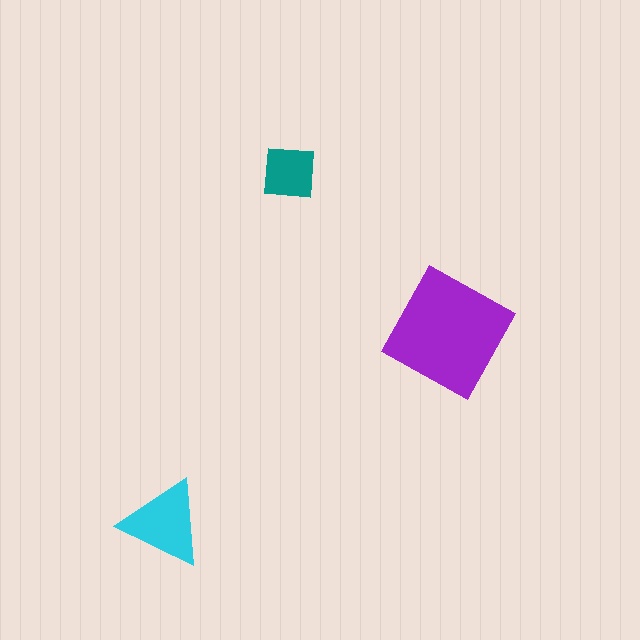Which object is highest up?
The teal square is topmost.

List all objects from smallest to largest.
The teal square, the cyan triangle, the purple square.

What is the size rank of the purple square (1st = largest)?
1st.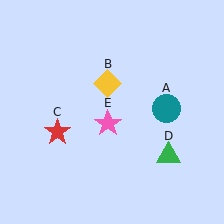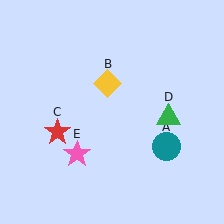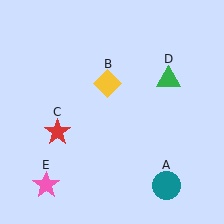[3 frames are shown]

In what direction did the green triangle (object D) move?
The green triangle (object D) moved up.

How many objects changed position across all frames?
3 objects changed position: teal circle (object A), green triangle (object D), pink star (object E).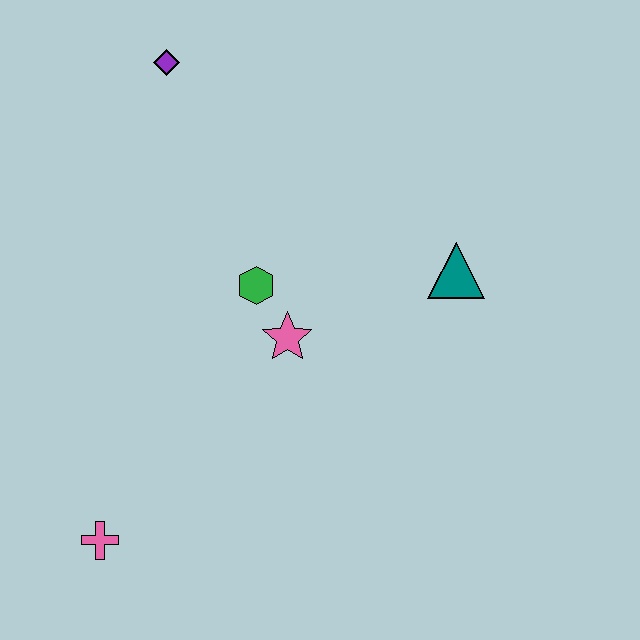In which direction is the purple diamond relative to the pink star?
The purple diamond is above the pink star.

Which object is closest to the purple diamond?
The green hexagon is closest to the purple diamond.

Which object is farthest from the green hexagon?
The pink cross is farthest from the green hexagon.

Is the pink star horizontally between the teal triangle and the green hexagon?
Yes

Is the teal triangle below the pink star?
No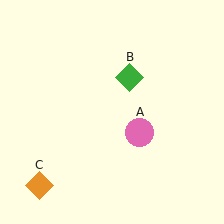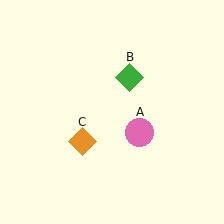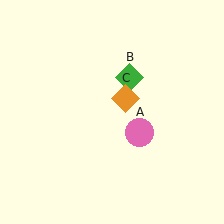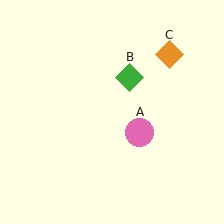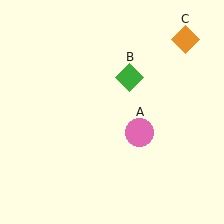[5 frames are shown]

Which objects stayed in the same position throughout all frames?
Pink circle (object A) and green diamond (object B) remained stationary.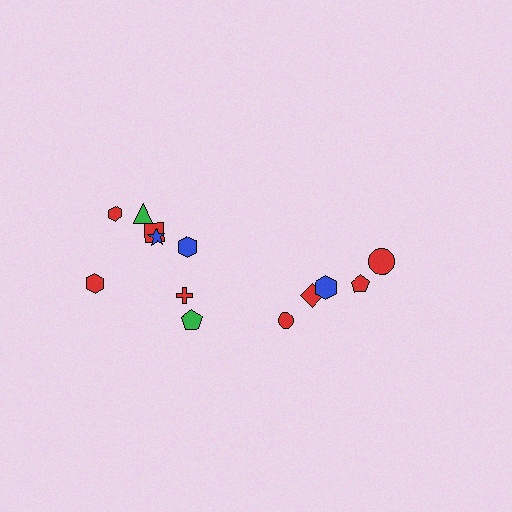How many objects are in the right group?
There are 5 objects.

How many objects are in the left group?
There are 8 objects.